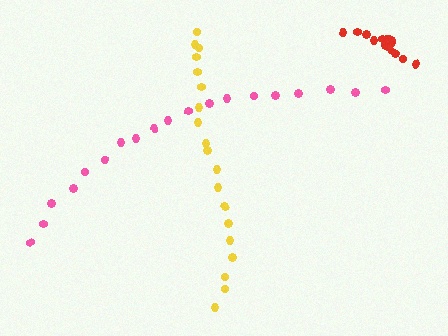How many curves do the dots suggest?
There are 3 distinct paths.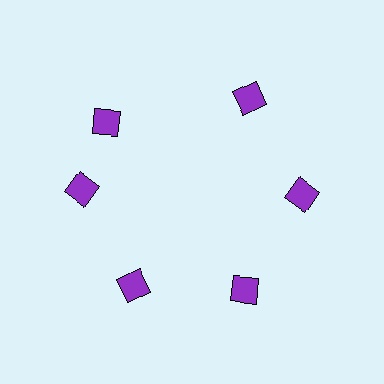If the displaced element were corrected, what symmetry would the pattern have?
It would have 6-fold rotational symmetry — the pattern would map onto itself every 60 degrees.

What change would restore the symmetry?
The symmetry would be restored by rotating it back into even spacing with its neighbors so that all 6 diamonds sit at equal angles and equal distance from the center.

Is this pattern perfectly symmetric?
No. The 6 purple diamonds are arranged in a ring, but one element near the 11 o'clock position is rotated out of alignment along the ring, breaking the 6-fold rotational symmetry.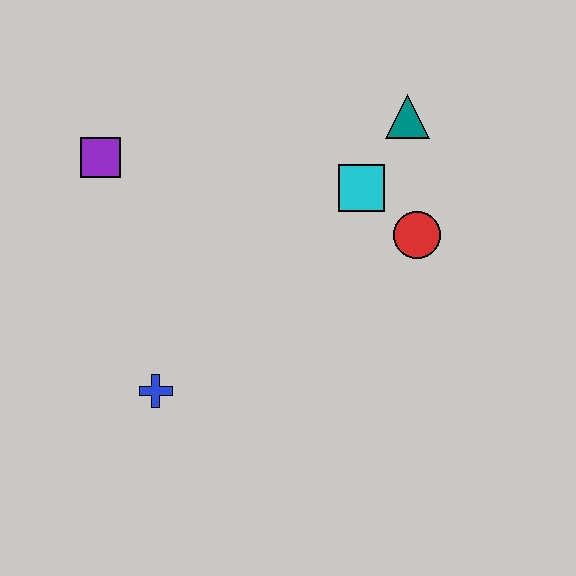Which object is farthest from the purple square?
The red circle is farthest from the purple square.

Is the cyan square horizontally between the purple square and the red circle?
Yes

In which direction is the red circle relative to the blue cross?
The red circle is to the right of the blue cross.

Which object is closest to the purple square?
The blue cross is closest to the purple square.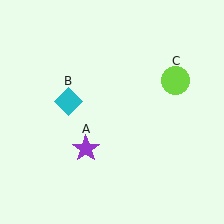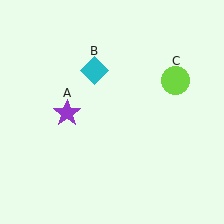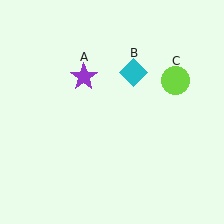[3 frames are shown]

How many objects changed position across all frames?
2 objects changed position: purple star (object A), cyan diamond (object B).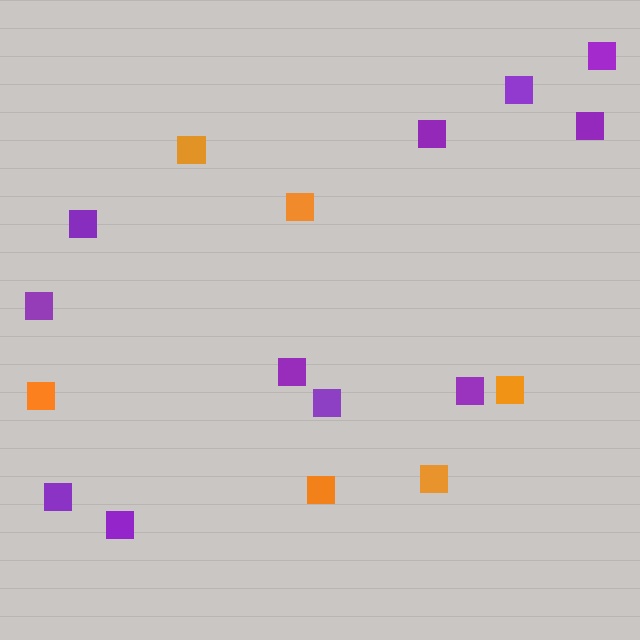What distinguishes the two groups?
There are 2 groups: one group of orange squares (6) and one group of purple squares (11).